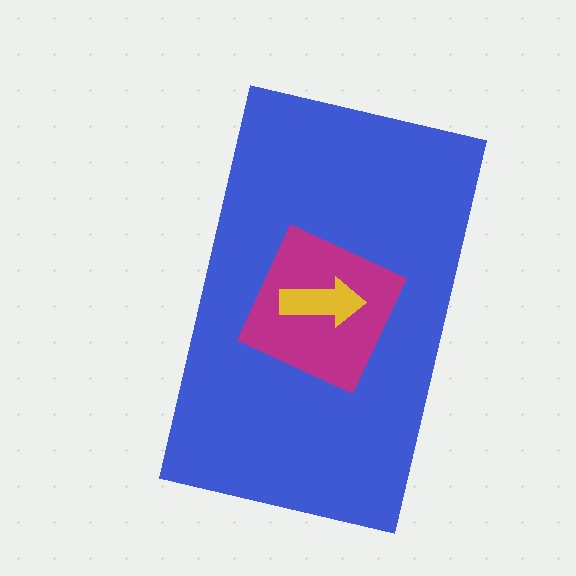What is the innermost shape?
The yellow arrow.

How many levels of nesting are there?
3.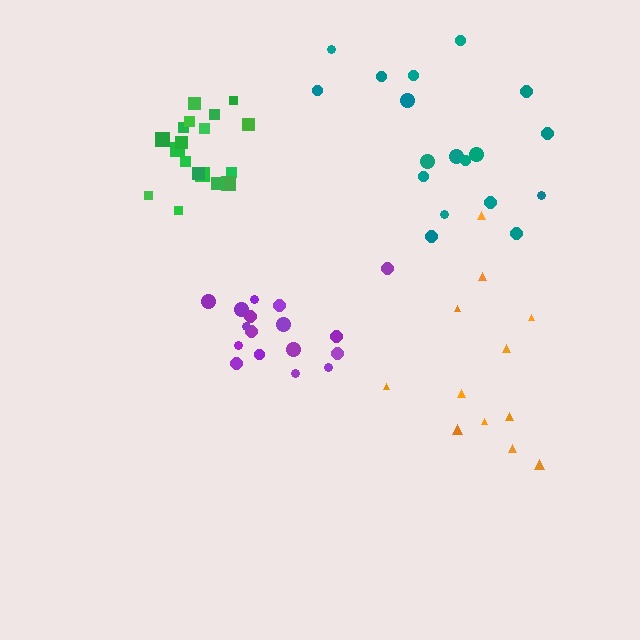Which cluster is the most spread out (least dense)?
Orange.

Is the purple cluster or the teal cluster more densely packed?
Purple.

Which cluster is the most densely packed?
Green.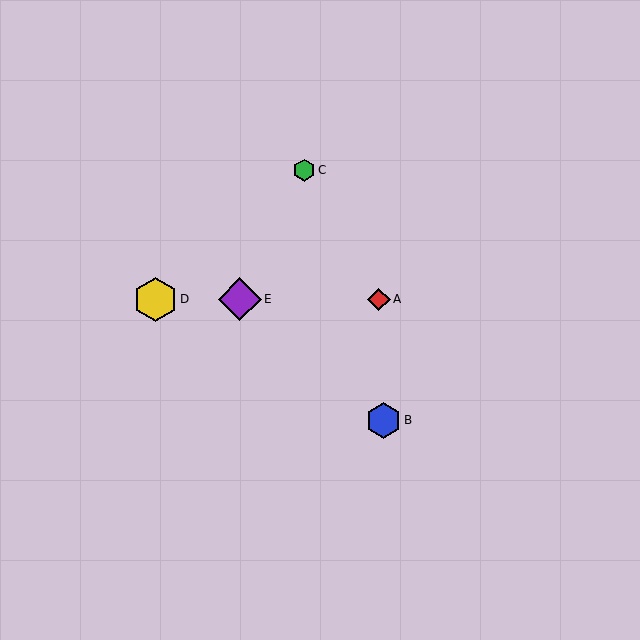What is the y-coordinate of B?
Object B is at y≈420.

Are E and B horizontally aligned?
No, E is at y≈299 and B is at y≈420.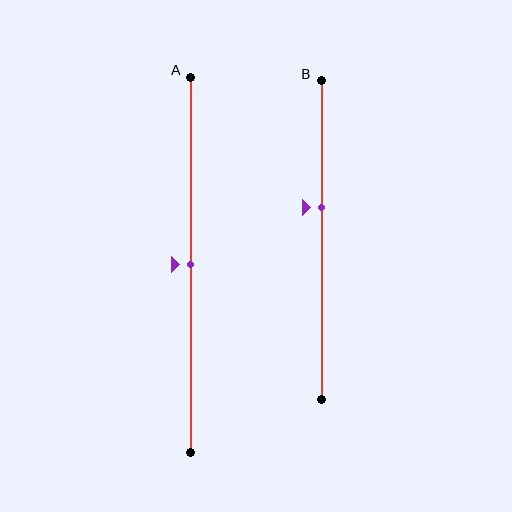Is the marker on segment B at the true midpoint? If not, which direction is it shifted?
No, the marker on segment B is shifted upward by about 10% of the segment length.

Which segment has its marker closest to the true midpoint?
Segment A has its marker closest to the true midpoint.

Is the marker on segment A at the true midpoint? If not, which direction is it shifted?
Yes, the marker on segment A is at the true midpoint.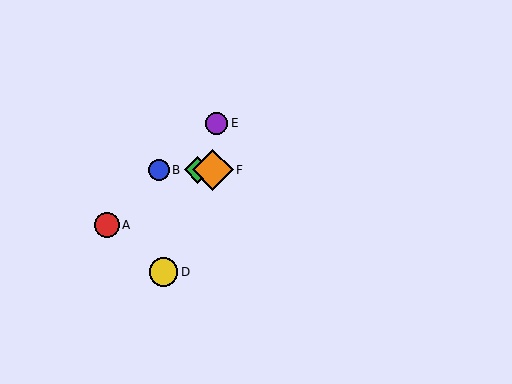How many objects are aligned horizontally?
3 objects (B, C, F) are aligned horizontally.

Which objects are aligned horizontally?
Objects B, C, F are aligned horizontally.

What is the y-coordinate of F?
Object F is at y≈170.